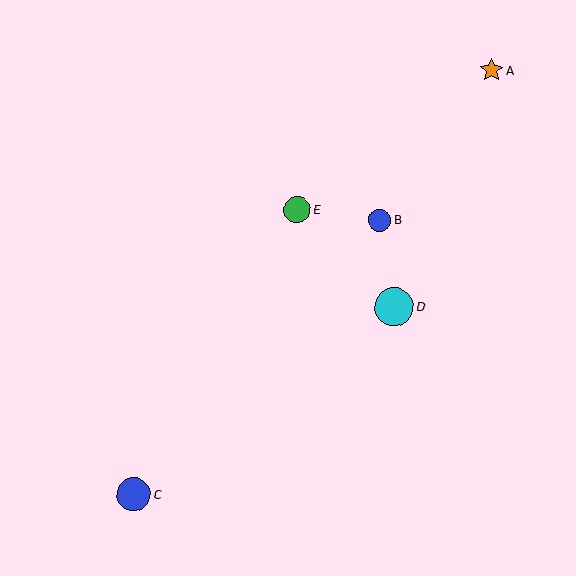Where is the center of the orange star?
The center of the orange star is at (491, 70).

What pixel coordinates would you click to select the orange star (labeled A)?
Click at (491, 70) to select the orange star A.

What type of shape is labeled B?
Shape B is a blue circle.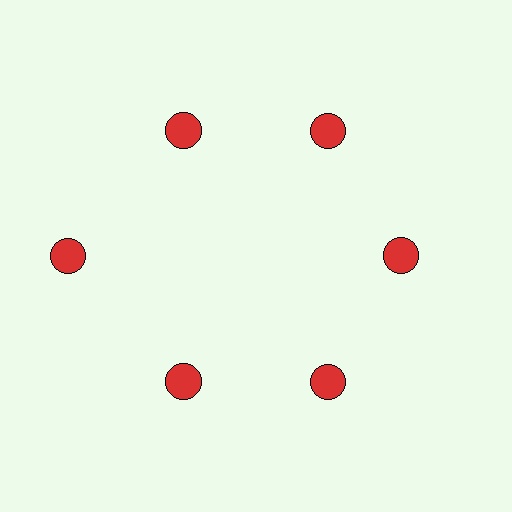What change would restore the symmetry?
The symmetry would be restored by moving it inward, back onto the ring so that all 6 circles sit at equal angles and equal distance from the center.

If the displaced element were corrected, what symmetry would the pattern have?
It would have 6-fold rotational symmetry — the pattern would map onto itself every 60 degrees.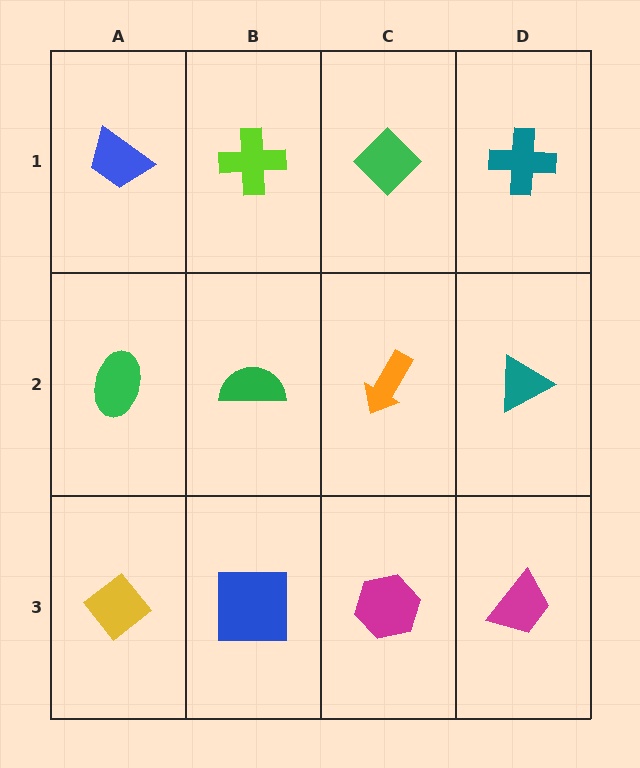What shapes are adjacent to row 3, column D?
A teal triangle (row 2, column D), a magenta hexagon (row 3, column C).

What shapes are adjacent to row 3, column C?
An orange arrow (row 2, column C), a blue square (row 3, column B), a magenta trapezoid (row 3, column D).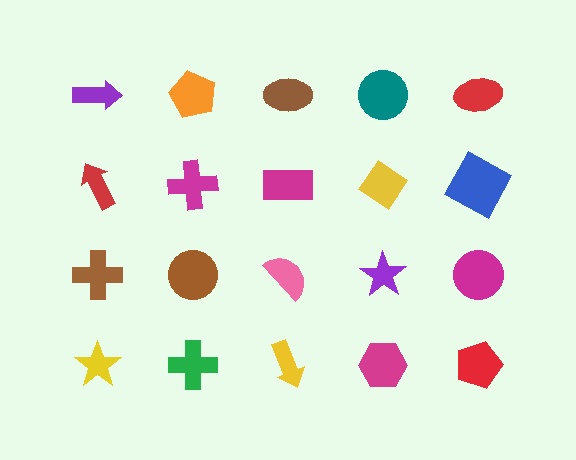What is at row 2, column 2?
A magenta cross.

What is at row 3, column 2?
A brown circle.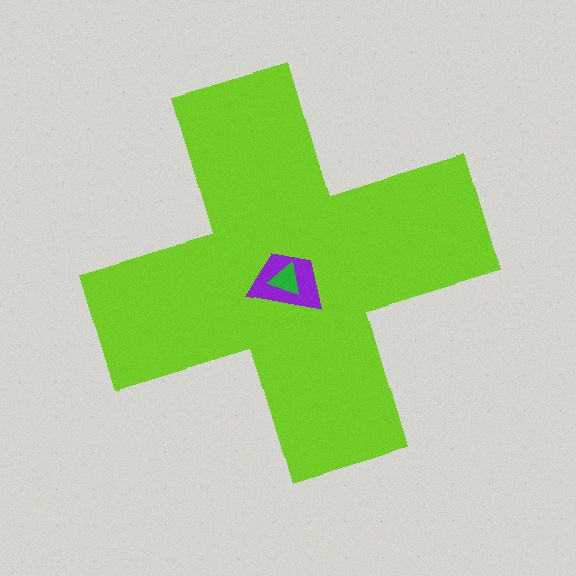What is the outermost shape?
The lime cross.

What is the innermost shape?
The green triangle.